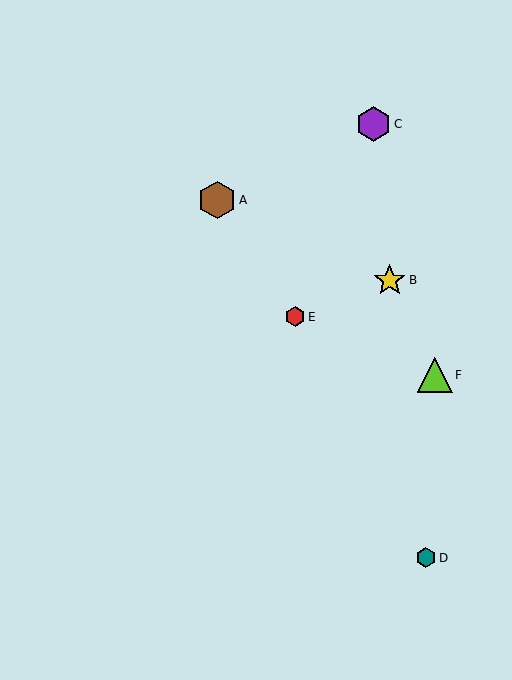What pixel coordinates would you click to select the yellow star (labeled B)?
Click at (390, 280) to select the yellow star B.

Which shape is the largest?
The brown hexagon (labeled A) is the largest.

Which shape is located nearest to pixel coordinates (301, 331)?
The red hexagon (labeled E) at (295, 317) is nearest to that location.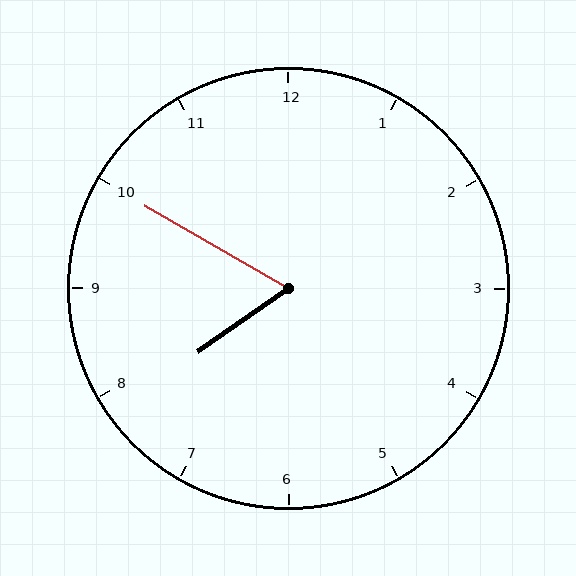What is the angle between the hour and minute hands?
Approximately 65 degrees.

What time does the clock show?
7:50.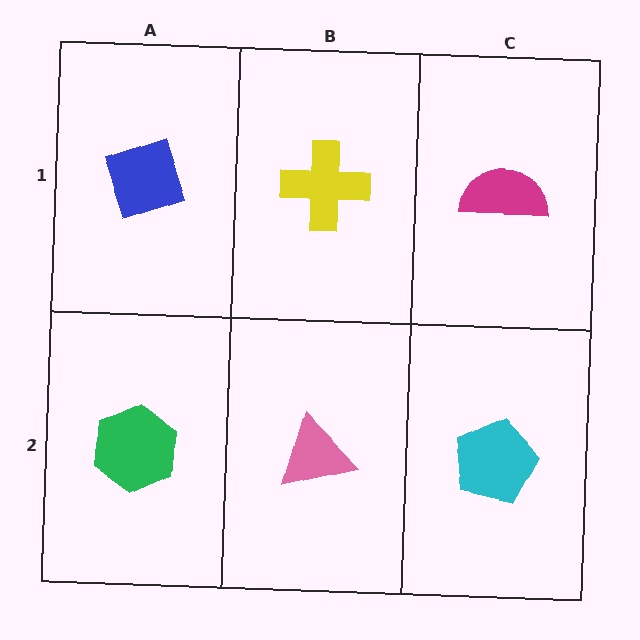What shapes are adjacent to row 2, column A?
A blue diamond (row 1, column A), a pink triangle (row 2, column B).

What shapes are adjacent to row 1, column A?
A green hexagon (row 2, column A), a yellow cross (row 1, column B).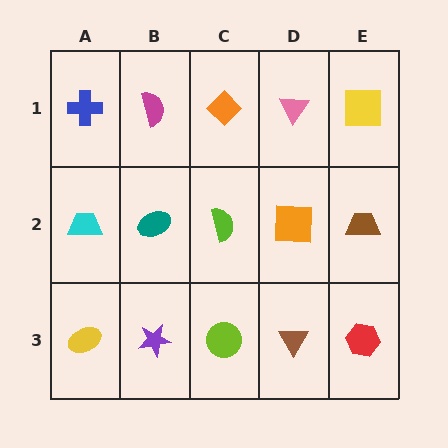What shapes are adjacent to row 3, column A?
A cyan trapezoid (row 2, column A), a purple star (row 3, column B).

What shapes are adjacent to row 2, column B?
A magenta semicircle (row 1, column B), a purple star (row 3, column B), a cyan trapezoid (row 2, column A), a lime semicircle (row 2, column C).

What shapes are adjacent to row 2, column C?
An orange diamond (row 1, column C), a lime circle (row 3, column C), a teal ellipse (row 2, column B), an orange square (row 2, column D).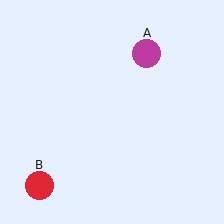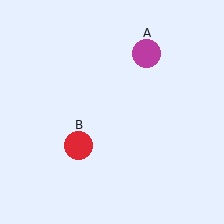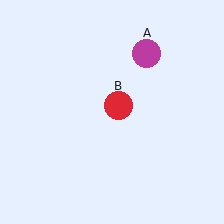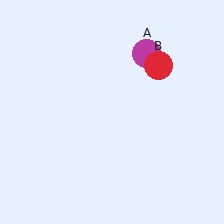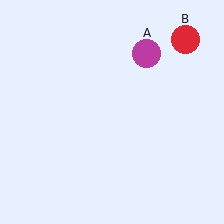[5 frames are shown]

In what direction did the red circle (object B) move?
The red circle (object B) moved up and to the right.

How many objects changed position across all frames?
1 object changed position: red circle (object B).